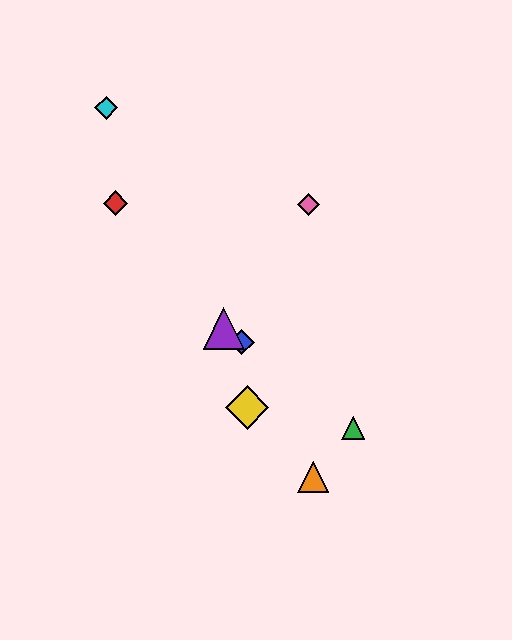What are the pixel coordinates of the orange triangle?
The orange triangle is at (313, 477).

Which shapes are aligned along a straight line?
The blue diamond, the green triangle, the purple triangle are aligned along a straight line.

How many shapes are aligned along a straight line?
3 shapes (the blue diamond, the green triangle, the purple triangle) are aligned along a straight line.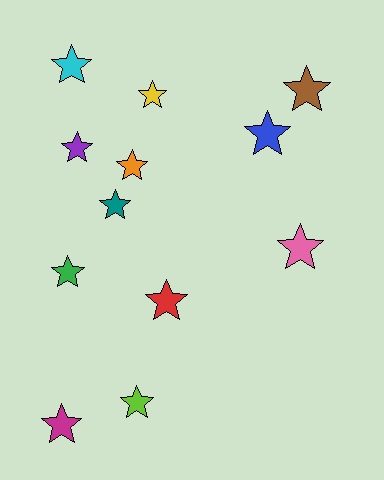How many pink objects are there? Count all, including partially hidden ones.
There is 1 pink object.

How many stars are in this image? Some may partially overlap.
There are 12 stars.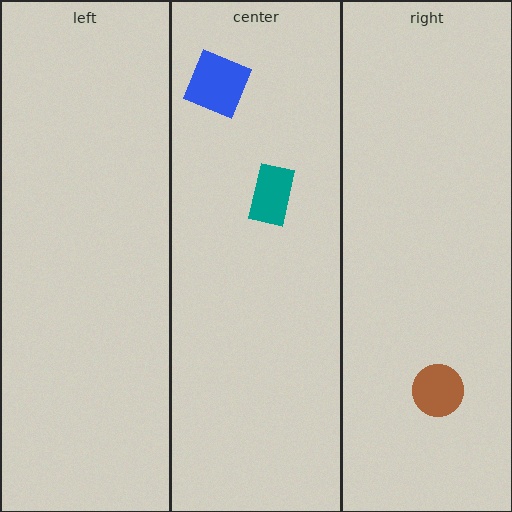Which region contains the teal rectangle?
The center region.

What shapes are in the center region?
The blue square, the teal rectangle.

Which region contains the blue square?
The center region.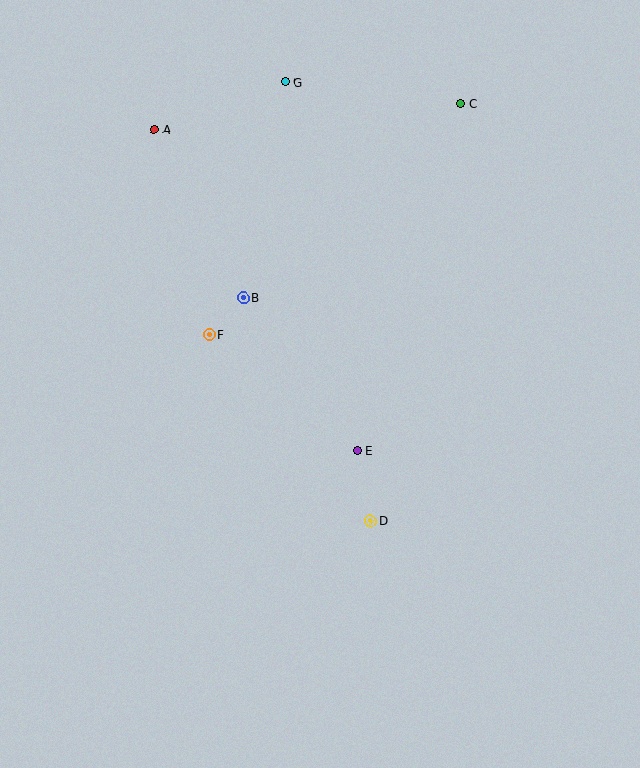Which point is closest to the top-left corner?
Point A is closest to the top-left corner.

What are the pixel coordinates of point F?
Point F is at (209, 335).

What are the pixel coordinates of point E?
Point E is at (357, 450).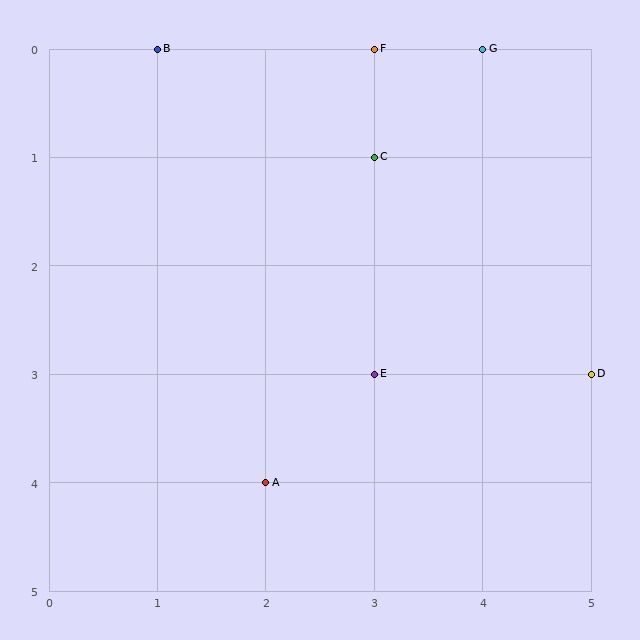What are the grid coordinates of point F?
Point F is at grid coordinates (3, 0).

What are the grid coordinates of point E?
Point E is at grid coordinates (3, 3).